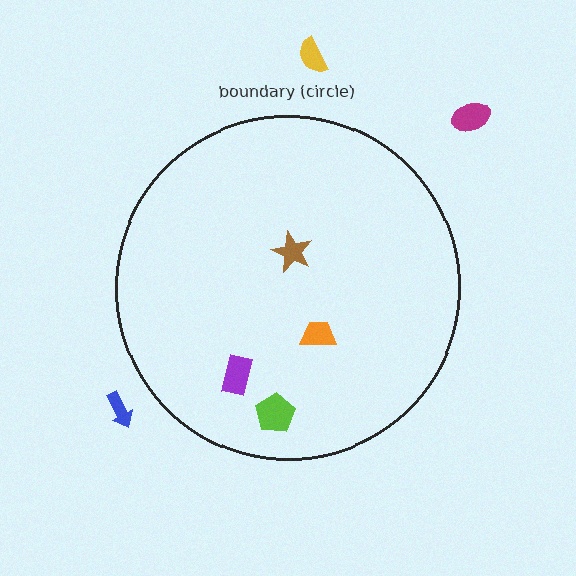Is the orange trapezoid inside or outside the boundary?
Inside.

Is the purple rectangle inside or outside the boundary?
Inside.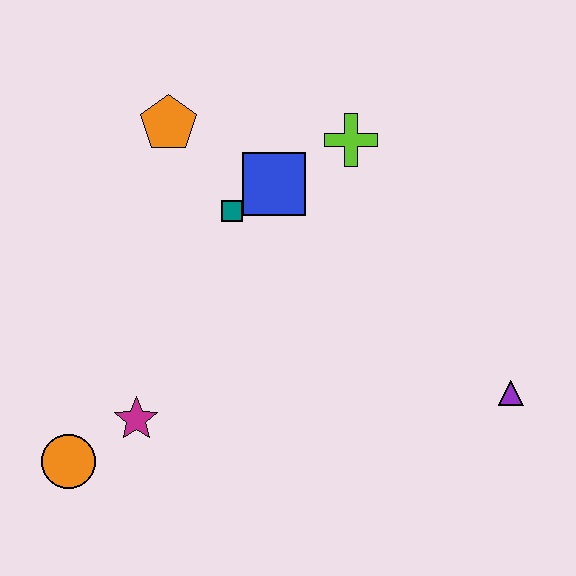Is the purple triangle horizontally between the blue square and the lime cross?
No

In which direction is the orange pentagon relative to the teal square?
The orange pentagon is above the teal square.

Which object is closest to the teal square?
The blue square is closest to the teal square.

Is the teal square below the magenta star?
No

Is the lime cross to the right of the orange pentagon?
Yes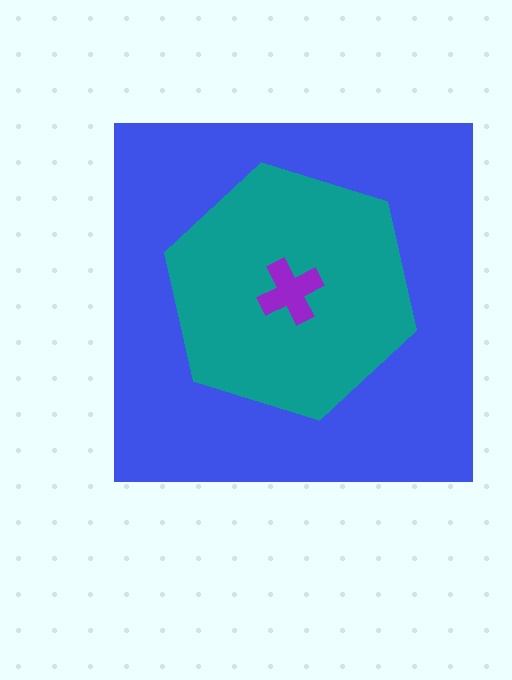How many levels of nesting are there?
3.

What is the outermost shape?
The blue square.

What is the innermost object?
The purple cross.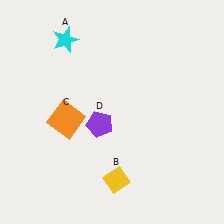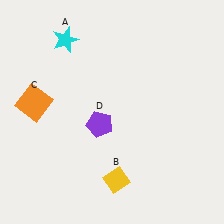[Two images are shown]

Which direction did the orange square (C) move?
The orange square (C) moved left.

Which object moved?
The orange square (C) moved left.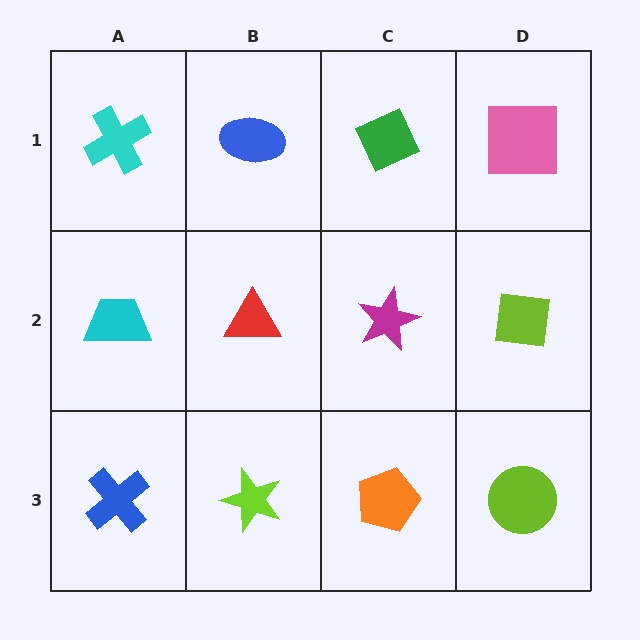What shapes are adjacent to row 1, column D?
A lime square (row 2, column D), a green diamond (row 1, column C).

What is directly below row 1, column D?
A lime square.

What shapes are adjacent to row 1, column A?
A cyan trapezoid (row 2, column A), a blue ellipse (row 1, column B).